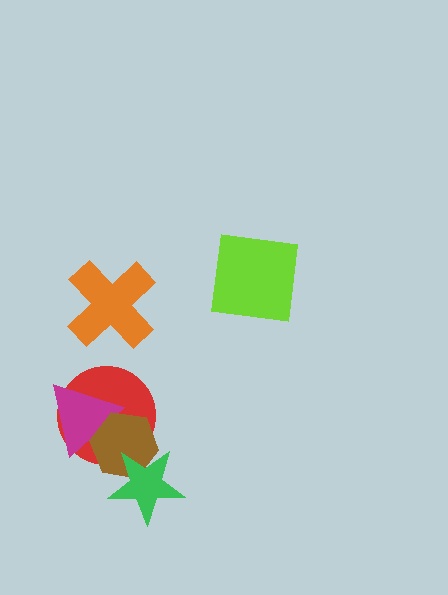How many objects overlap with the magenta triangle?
2 objects overlap with the magenta triangle.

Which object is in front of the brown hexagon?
The green star is in front of the brown hexagon.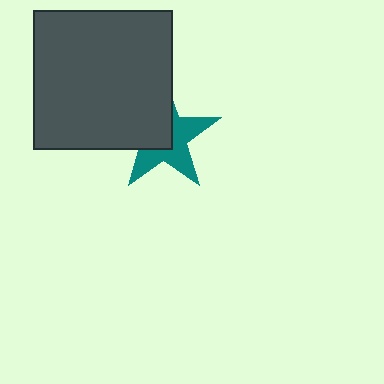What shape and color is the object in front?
The object in front is a dark gray square.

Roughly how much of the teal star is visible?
About half of it is visible (roughly 52%).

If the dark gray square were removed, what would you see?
You would see the complete teal star.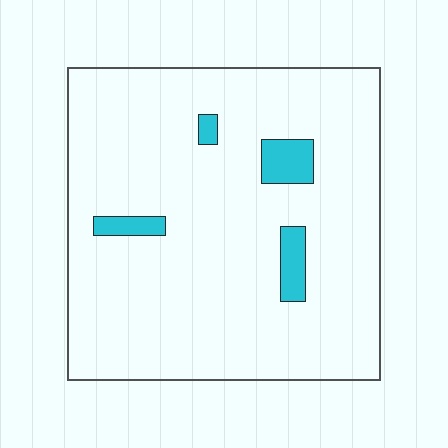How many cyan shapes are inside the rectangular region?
4.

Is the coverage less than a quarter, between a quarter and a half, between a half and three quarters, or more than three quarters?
Less than a quarter.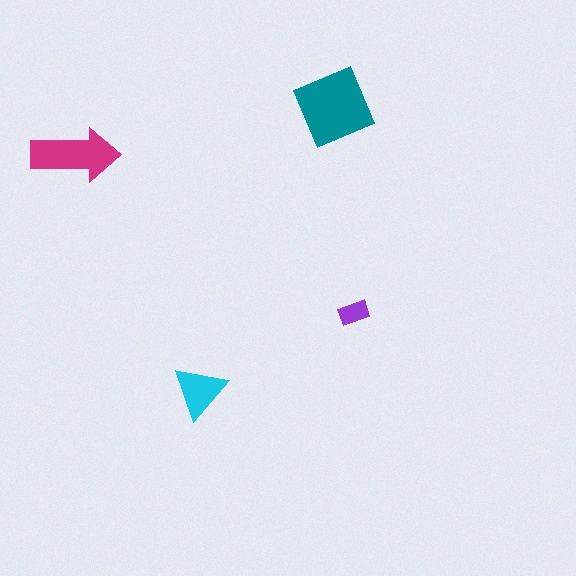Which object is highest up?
The teal square is topmost.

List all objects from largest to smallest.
The teal square, the magenta arrow, the cyan triangle, the purple rectangle.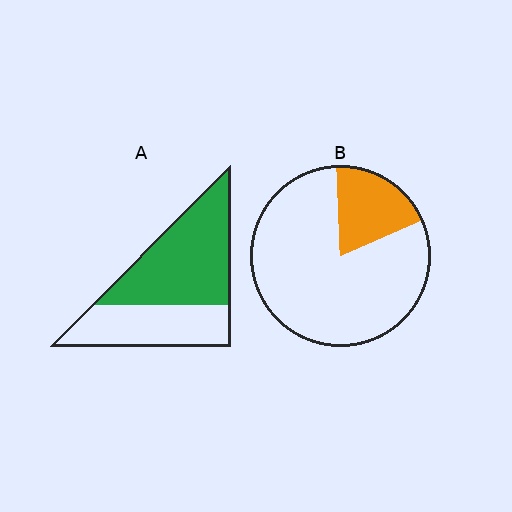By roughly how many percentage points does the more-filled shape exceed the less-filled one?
By roughly 40 percentage points (A over B).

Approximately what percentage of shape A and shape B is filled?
A is approximately 60% and B is approximately 20%.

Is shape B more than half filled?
No.